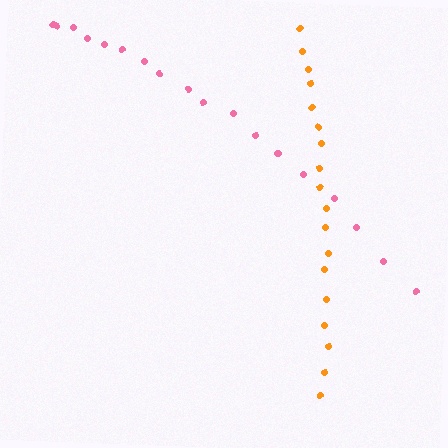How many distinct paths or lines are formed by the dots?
There are 2 distinct paths.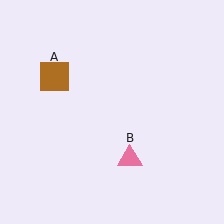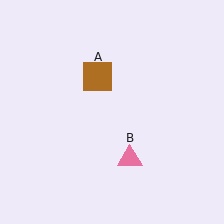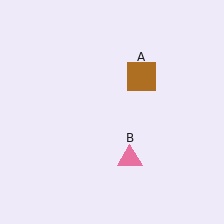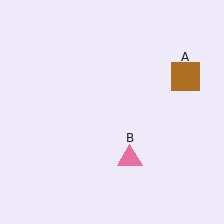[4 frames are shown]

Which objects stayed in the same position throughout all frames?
Pink triangle (object B) remained stationary.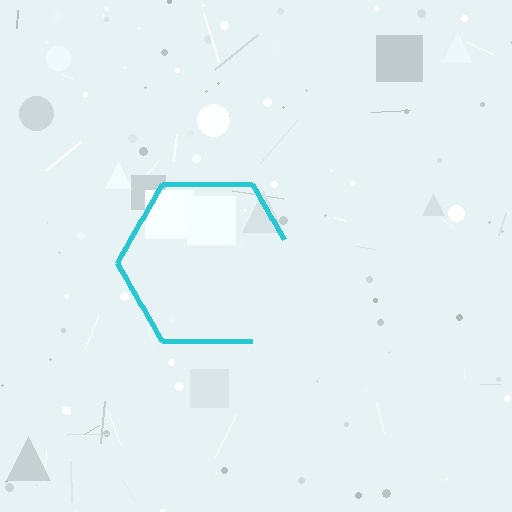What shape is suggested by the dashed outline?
The dashed outline suggests a hexagon.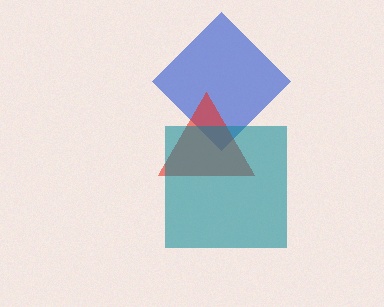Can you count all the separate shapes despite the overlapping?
Yes, there are 3 separate shapes.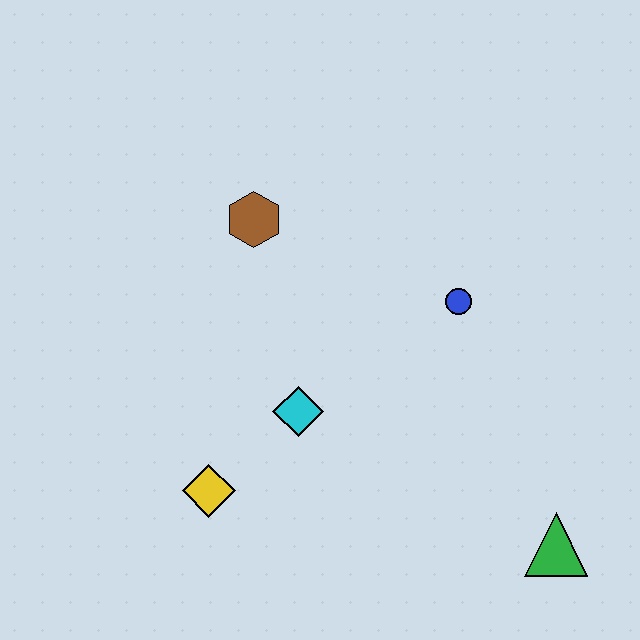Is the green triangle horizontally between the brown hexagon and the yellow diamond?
No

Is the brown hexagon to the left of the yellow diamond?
No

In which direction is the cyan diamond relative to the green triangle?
The cyan diamond is to the left of the green triangle.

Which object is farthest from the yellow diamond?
The green triangle is farthest from the yellow diamond.